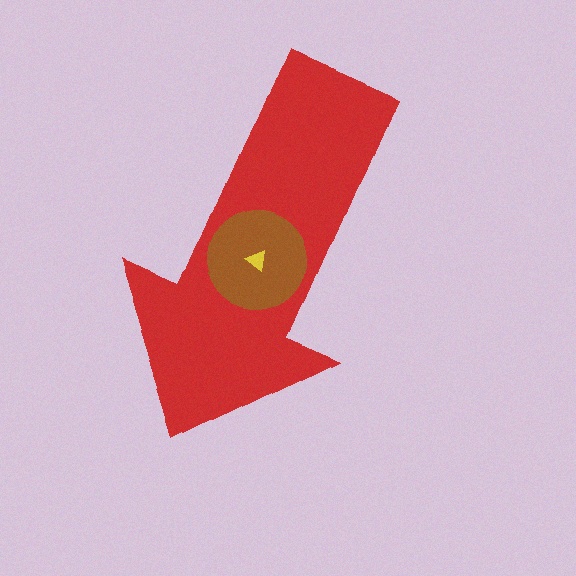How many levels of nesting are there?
3.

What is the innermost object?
The yellow triangle.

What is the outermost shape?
The red arrow.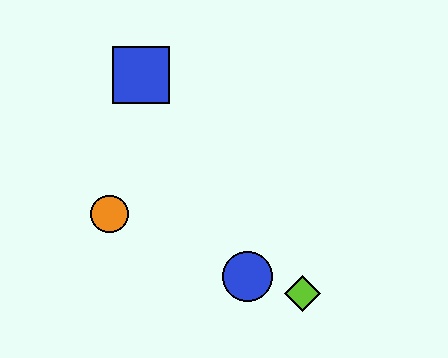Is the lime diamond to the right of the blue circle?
Yes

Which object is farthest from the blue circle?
The blue square is farthest from the blue circle.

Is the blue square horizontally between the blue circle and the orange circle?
Yes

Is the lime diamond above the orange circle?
No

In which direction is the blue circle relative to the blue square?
The blue circle is below the blue square.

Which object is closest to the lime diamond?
The blue circle is closest to the lime diamond.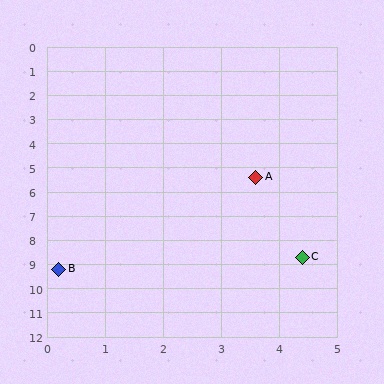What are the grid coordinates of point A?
Point A is at approximately (3.6, 5.4).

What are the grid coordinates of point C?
Point C is at approximately (4.4, 8.7).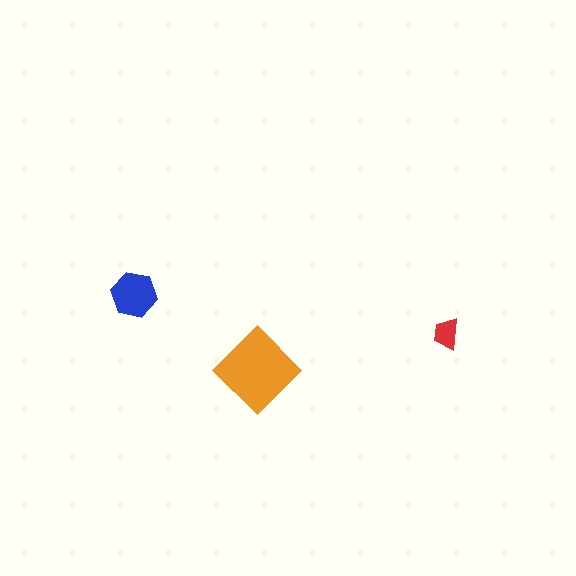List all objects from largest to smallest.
The orange diamond, the blue hexagon, the red trapezoid.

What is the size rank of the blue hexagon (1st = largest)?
2nd.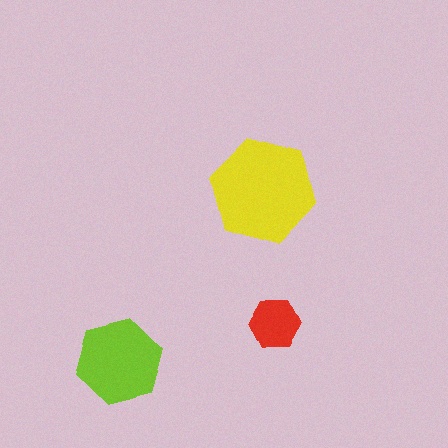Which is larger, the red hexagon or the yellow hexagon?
The yellow one.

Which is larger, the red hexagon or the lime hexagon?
The lime one.